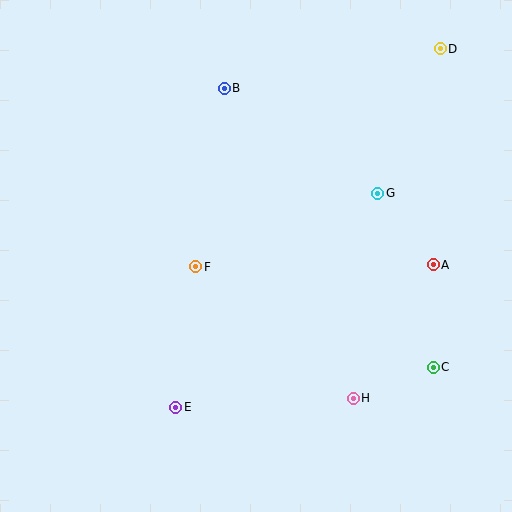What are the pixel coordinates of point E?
Point E is at (176, 407).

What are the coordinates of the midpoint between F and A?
The midpoint between F and A is at (315, 266).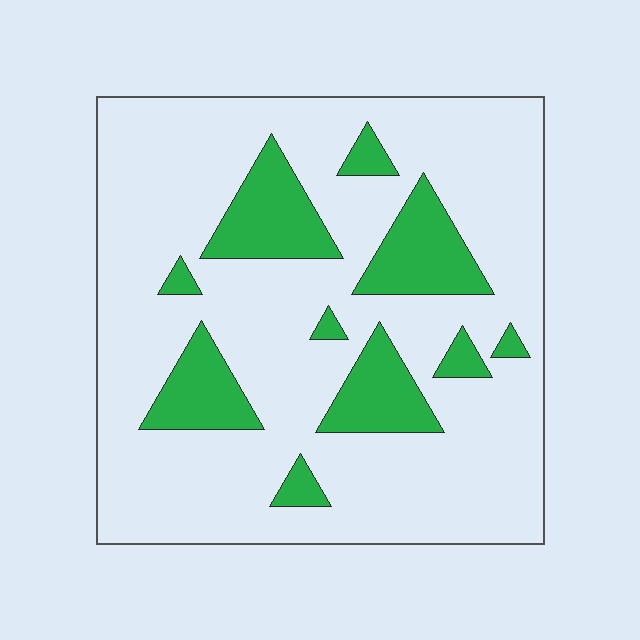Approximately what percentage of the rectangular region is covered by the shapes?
Approximately 20%.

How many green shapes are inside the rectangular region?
10.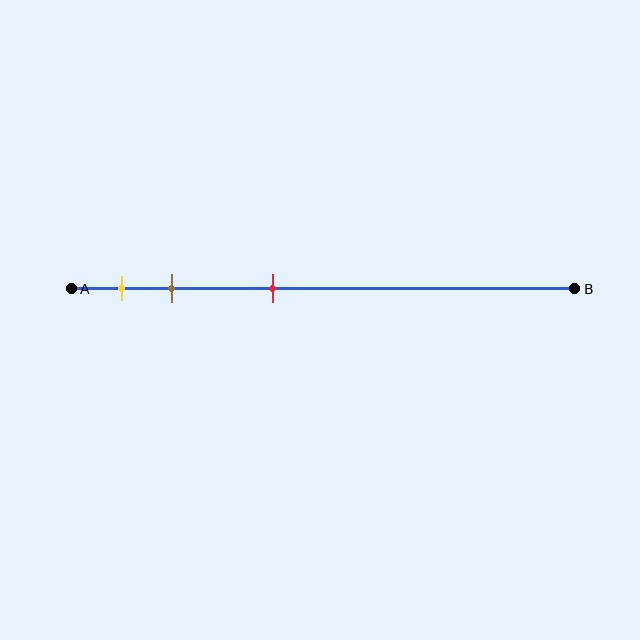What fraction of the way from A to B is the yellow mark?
The yellow mark is approximately 10% (0.1) of the way from A to B.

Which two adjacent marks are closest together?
The yellow and brown marks are the closest adjacent pair.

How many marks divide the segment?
There are 3 marks dividing the segment.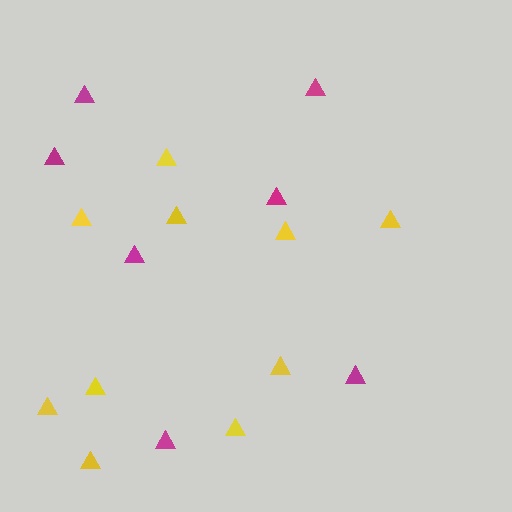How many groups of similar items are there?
There are 2 groups: one group of yellow triangles (10) and one group of magenta triangles (7).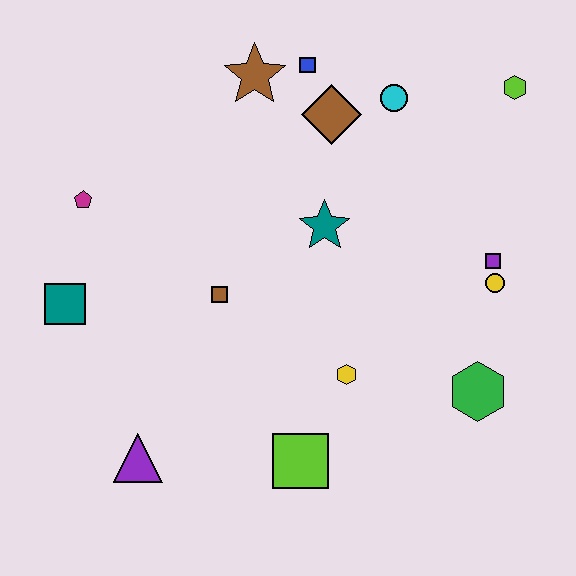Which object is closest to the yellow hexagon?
The lime square is closest to the yellow hexagon.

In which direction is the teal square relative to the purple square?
The teal square is to the left of the purple square.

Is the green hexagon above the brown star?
No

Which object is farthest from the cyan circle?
The purple triangle is farthest from the cyan circle.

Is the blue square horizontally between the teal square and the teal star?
Yes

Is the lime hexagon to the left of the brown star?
No